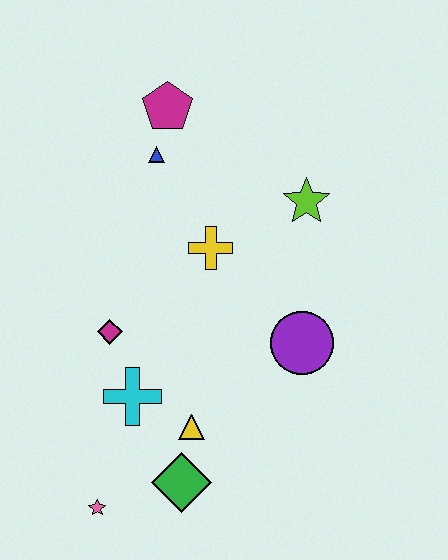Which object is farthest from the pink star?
The magenta pentagon is farthest from the pink star.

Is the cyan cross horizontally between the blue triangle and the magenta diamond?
Yes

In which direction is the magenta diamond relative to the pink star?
The magenta diamond is above the pink star.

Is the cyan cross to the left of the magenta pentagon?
Yes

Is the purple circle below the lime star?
Yes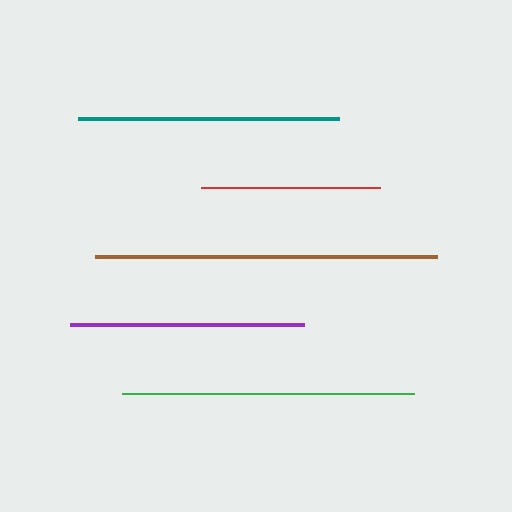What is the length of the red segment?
The red segment is approximately 178 pixels long.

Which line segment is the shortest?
The red line is the shortest at approximately 178 pixels.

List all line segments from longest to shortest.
From longest to shortest: brown, green, teal, purple, red.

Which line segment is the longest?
The brown line is the longest at approximately 342 pixels.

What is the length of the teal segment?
The teal segment is approximately 261 pixels long.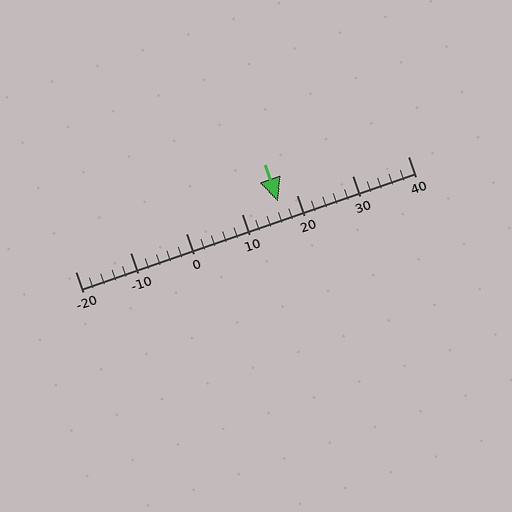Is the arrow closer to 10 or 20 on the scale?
The arrow is closer to 20.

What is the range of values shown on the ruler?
The ruler shows values from -20 to 40.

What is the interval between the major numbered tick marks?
The major tick marks are spaced 10 units apart.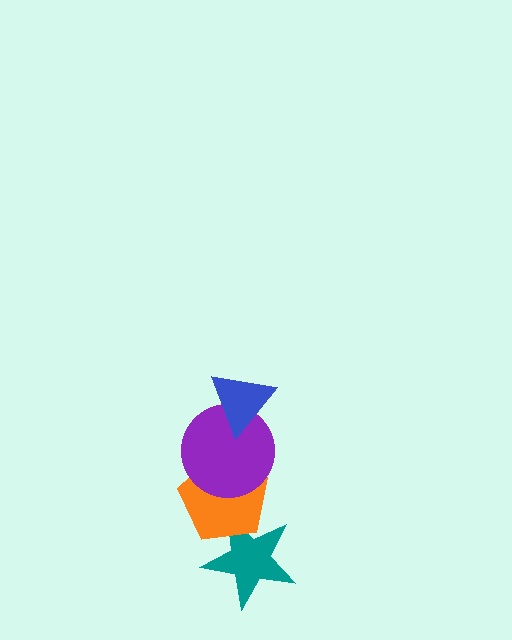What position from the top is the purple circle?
The purple circle is 2nd from the top.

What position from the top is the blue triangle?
The blue triangle is 1st from the top.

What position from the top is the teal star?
The teal star is 4th from the top.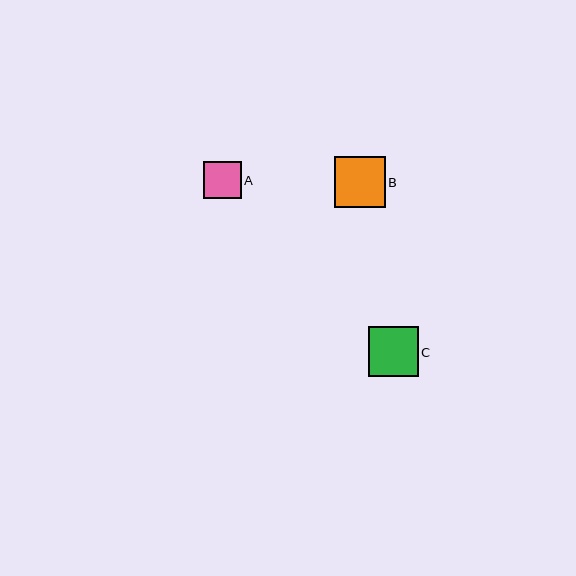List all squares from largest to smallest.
From largest to smallest: B, C, A.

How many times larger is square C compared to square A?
Square C is approximately 1.3 times the size of square A.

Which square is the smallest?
Square A is the smallest with a size of approximately 38 pixels.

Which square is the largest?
Square B is the largest with a size of approximately 51 pixels.